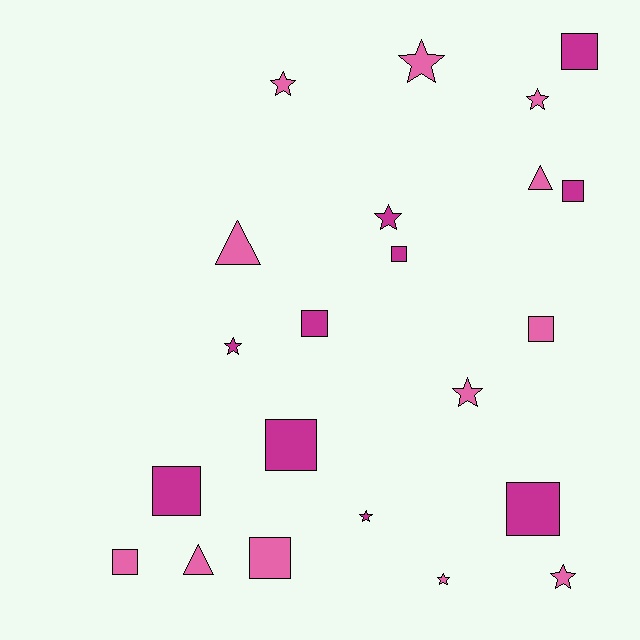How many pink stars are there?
There are 6 pink stars.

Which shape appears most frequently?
Square, with 10 objects.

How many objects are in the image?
There are 22 objects.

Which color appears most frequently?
Pink, with 12 objects.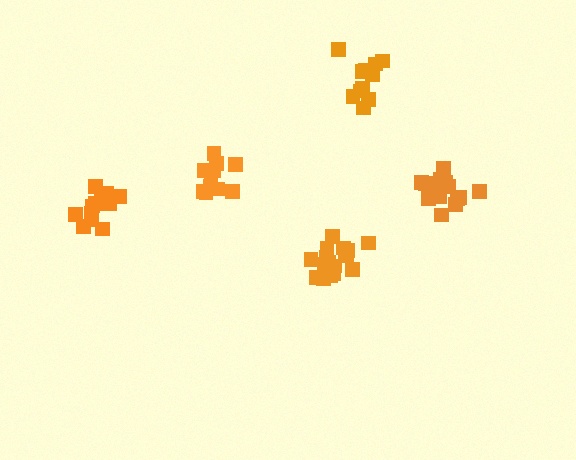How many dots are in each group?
Group 1: 12 dots, Group 2: 11 dots, Group 3: 11 dots, Group 4: 17 dots, Group 5: 14 dots (65 total).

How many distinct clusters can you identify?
There are 5 distinct clusters.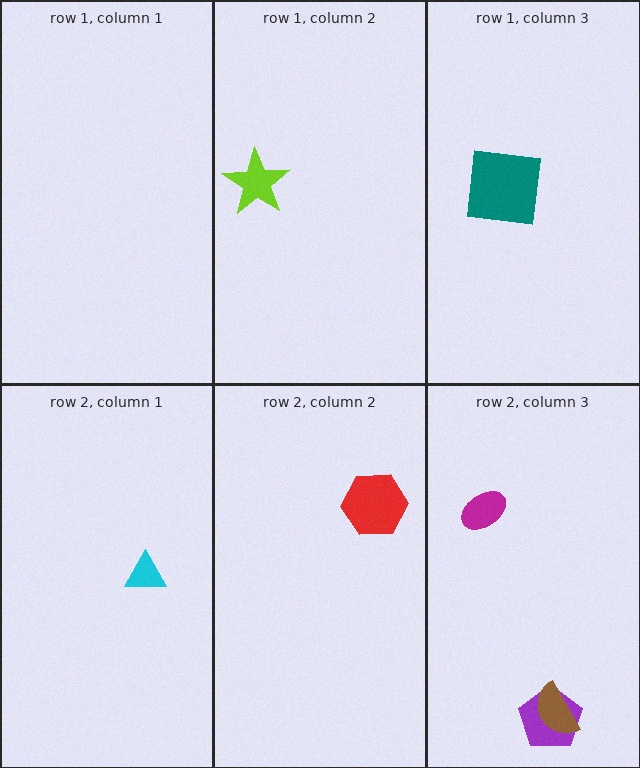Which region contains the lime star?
The row 1, column 2 region.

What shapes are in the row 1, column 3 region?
The teal square.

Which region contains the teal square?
The row 1, column 3 region.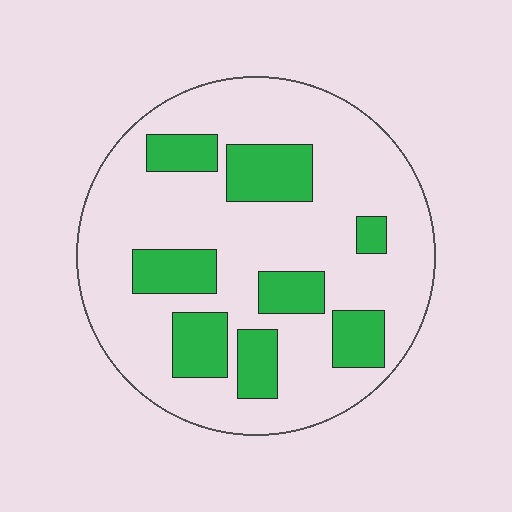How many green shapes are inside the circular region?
8.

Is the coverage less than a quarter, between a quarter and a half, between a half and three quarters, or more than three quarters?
Less than a quarter.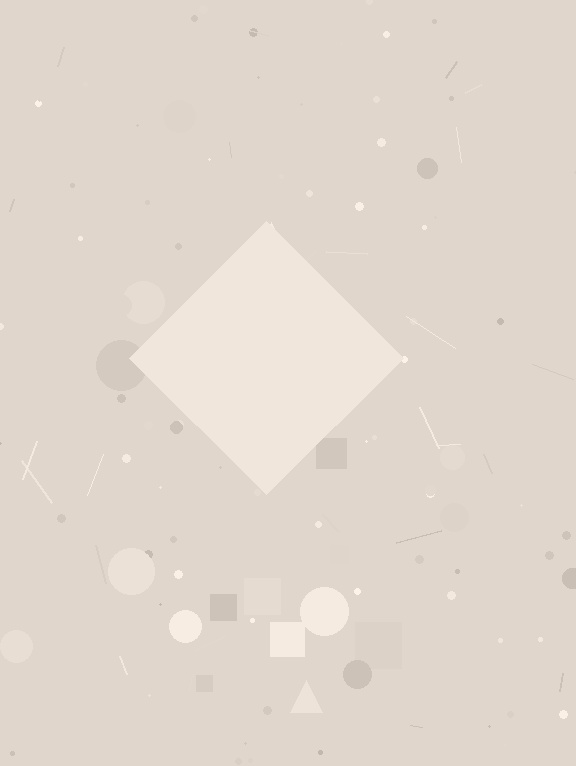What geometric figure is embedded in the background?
A diamond is embedded in the background.